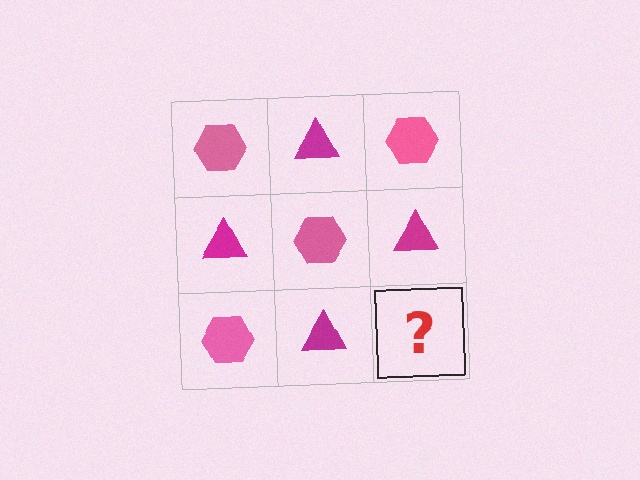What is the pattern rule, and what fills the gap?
The rule is that it alternates pink hexagon and magenta triangle in a checkerboard pattern. The gap should be filled with a pink hexagon.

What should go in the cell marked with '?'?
The missing cell should contain a pink hexagon.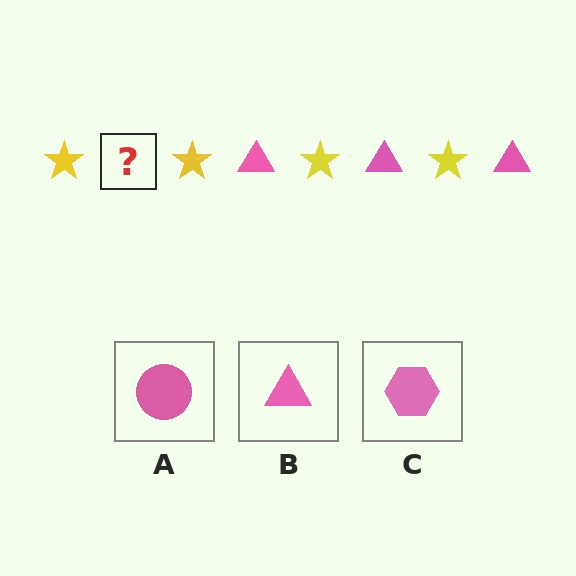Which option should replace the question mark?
Option B.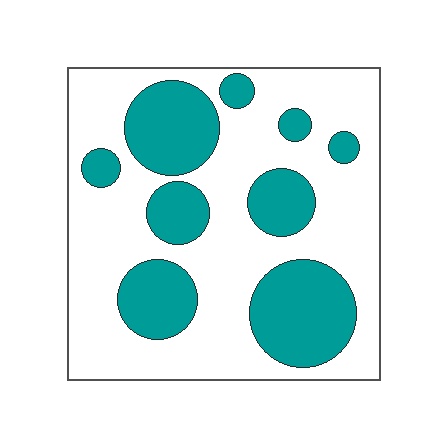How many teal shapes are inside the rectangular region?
9.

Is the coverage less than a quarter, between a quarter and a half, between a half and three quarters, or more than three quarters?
Between a quarter and a half.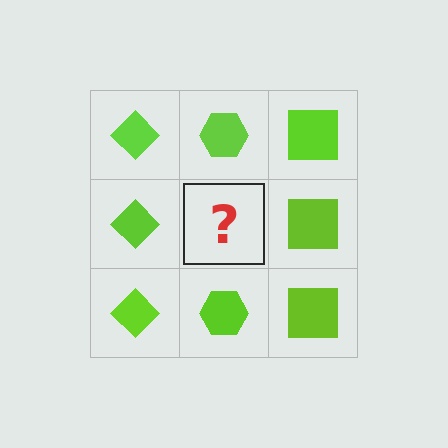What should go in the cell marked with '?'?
The missing cell should contain a lime hexagon.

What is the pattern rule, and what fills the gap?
The rule is that each column has a consistent shape. The gap should be filled with a lime hexagon.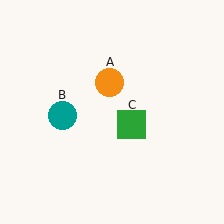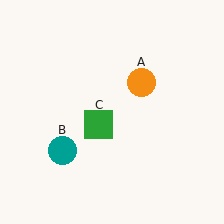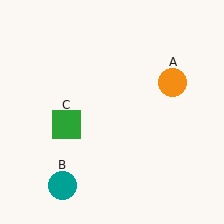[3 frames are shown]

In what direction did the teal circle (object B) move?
The teal circle (object B) moved down.